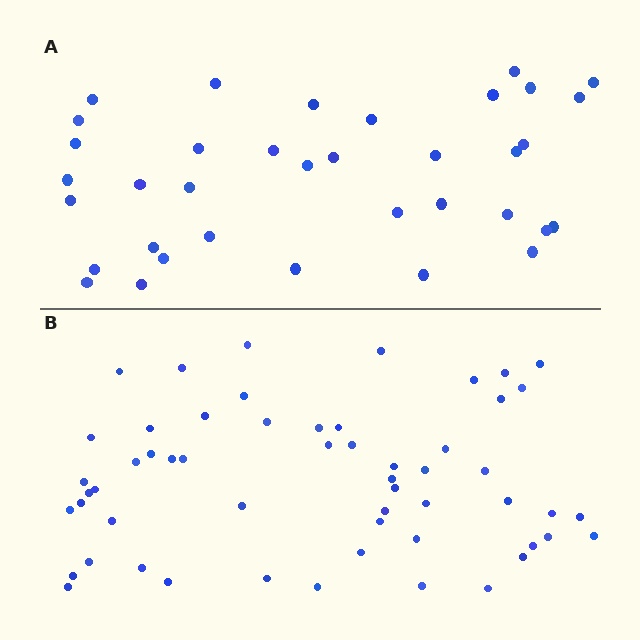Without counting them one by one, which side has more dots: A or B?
Region B (the bottom region) has more dots.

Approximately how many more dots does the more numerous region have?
Region B has approximately 20 more dots than region A.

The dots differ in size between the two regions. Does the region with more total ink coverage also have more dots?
No. Region A has more total ink coverage because its dots are larger, but region B actually contains more individual dots. Total area can be misleading — the number of items is what matters here.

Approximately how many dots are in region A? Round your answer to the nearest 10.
About 40 dots. (The exact count is 36, which rounds to 40.)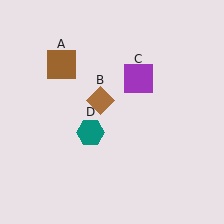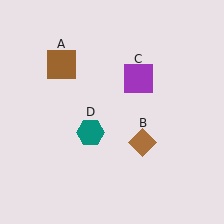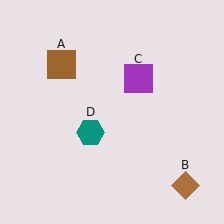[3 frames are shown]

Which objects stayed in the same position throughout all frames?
Brown square (object A) and purple square (object C) and teal hexagon (object D) remained stationary.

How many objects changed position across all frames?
1 object changed position: brown diamond (object B).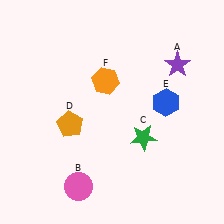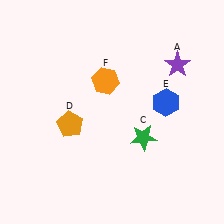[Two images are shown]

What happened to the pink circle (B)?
The pink circle (B) was removed in Image 2. It was in the bottom-left area of Image 1.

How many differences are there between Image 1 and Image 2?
There is 1 difference between the two images.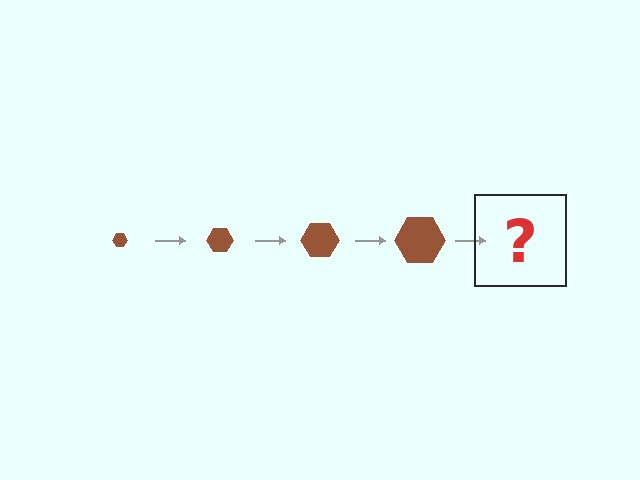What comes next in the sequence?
The next element should be a brown hexagon, larger than the previous one.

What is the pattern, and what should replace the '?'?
The pattern is that the hexagon gets progressively larger each step. The '?' should be a brown hexagon, larger than the previous one.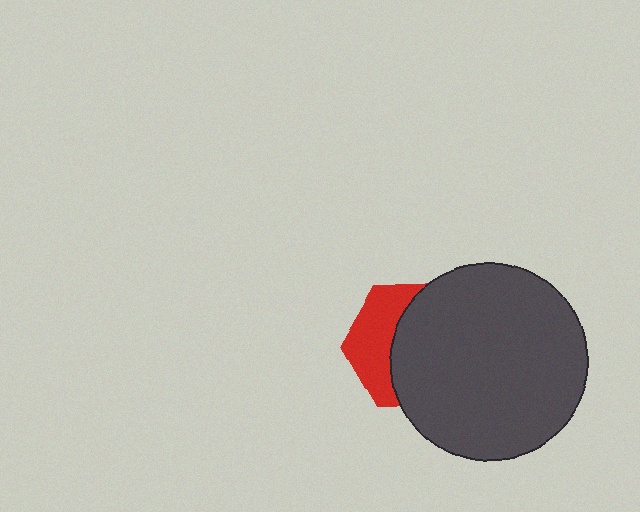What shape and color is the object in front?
The object in front is a dark gray circle.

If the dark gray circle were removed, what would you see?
You would see the complete red hexagon.